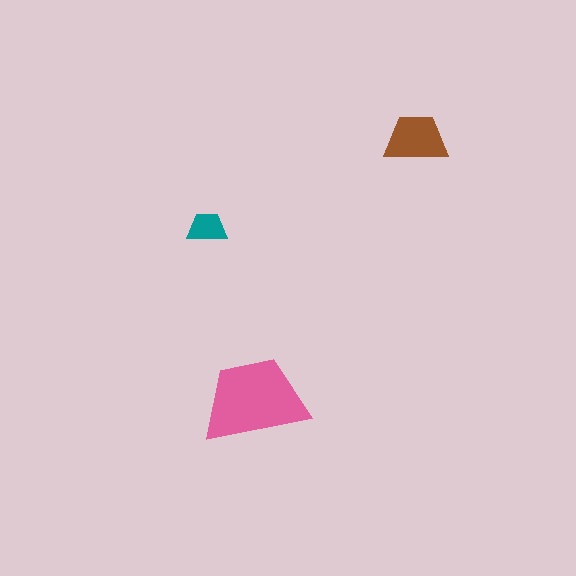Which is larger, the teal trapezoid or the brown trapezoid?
The brown one.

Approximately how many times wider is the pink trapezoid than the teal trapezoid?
About 2.5 times wider.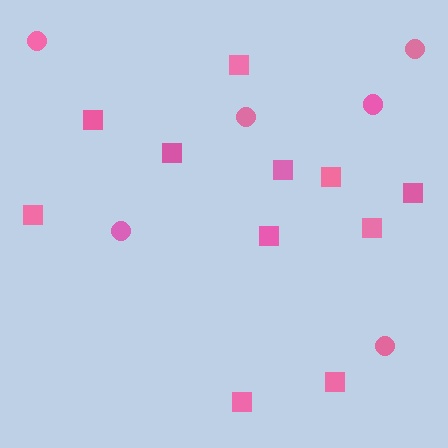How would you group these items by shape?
There are 2 groups: one group of squares (11) and one group of circles (6).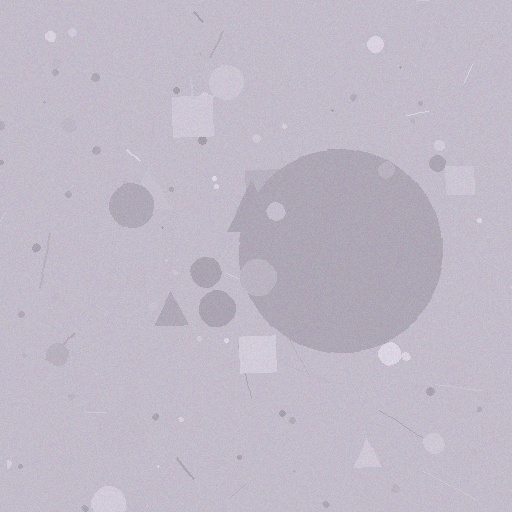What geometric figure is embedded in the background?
A circle is embedded in the background.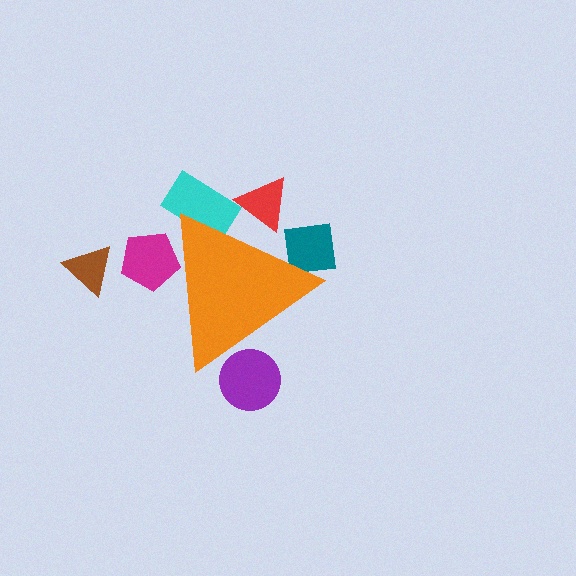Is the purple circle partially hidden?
Yes, the purple circle is partially hidden behind the orange triangle.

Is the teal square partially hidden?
Yes, the teal square is partially hidden behind the orange triangle.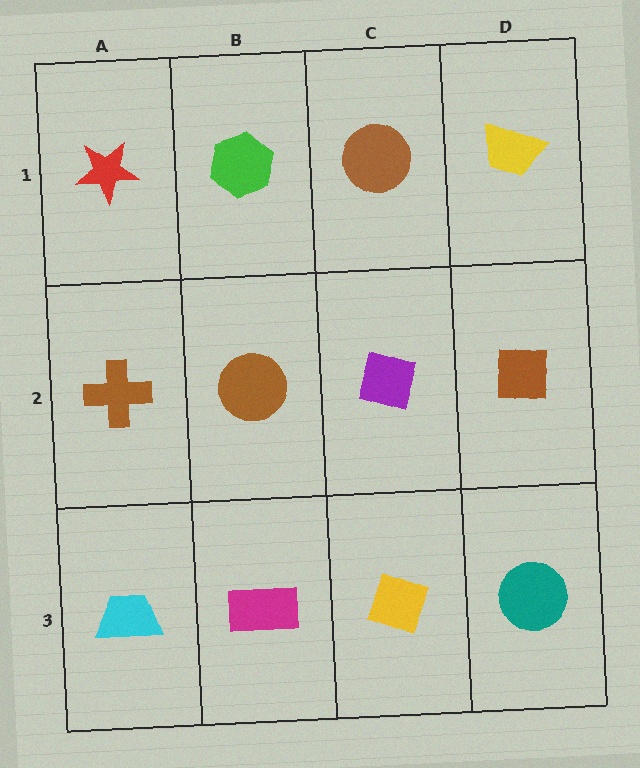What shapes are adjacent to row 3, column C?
A purple diamond (row 2, column C), a magenta rectangle (row 3, column B), a teal circle (row 3, column D).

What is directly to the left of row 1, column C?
A green hexagon.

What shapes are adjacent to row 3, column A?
A brown cross (row 2, column A), a magenta rectangle (row 3, column B).